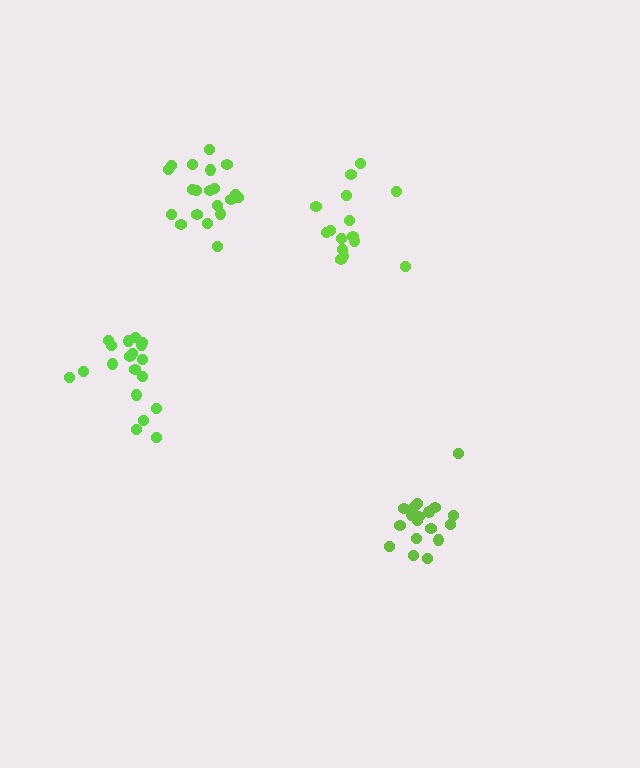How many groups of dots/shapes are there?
There are 4 groups.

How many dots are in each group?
Group 1: 20 dots, Group 2: 15 dots, Group 3: 19 dots, Group 4: 18 dots (72 total).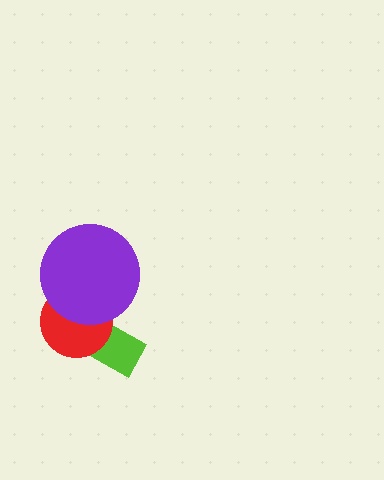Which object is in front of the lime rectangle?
The red circle is in front of the lime rectangle.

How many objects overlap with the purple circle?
1 object overlaps with the purple circle.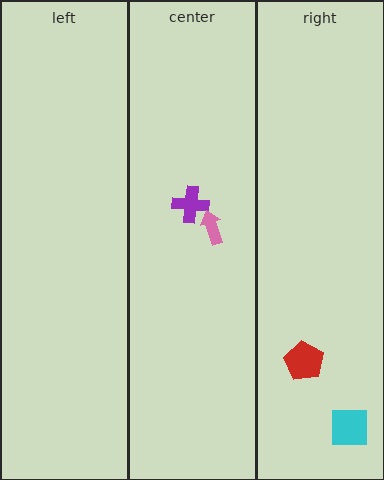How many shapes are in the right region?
2.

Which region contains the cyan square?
The right region.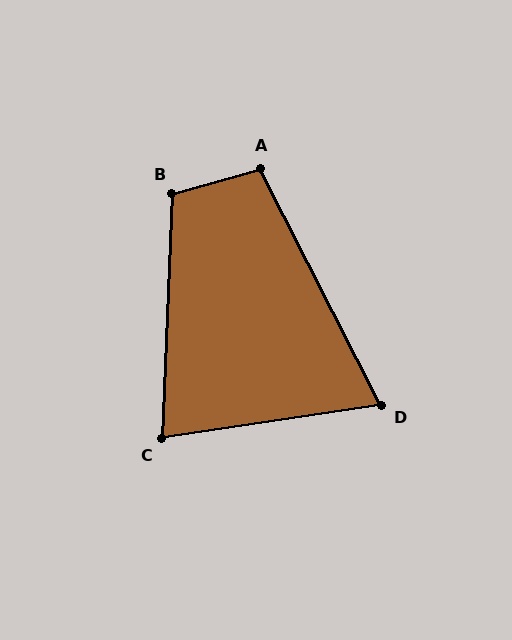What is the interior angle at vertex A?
Approximately 101 degrees (obtuse).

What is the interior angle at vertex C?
Approximately 79 degrees (acute).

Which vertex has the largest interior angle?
B, at approximately 108 degrees.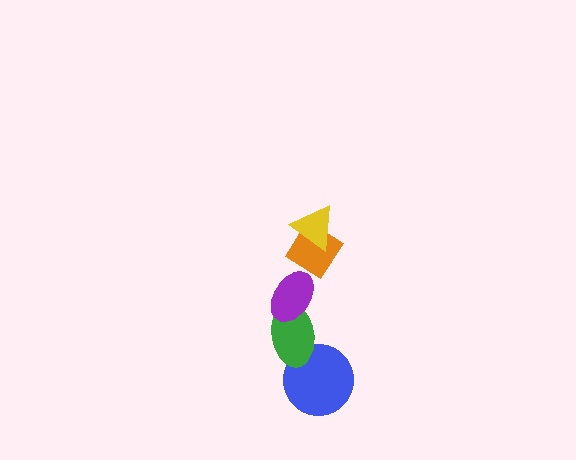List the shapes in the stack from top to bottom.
From top to bottom: the yellow triangle, the orange diamond, the purple ellipse, the green ellipse, the blue circle.